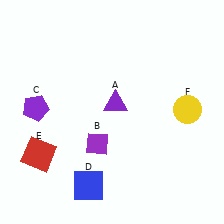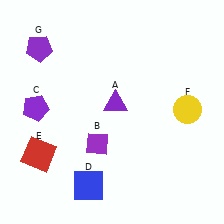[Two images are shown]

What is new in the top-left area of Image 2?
A purple pentagon (G) was added in the top-left area of Image 2.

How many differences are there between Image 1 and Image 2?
There is 1 difference between the two images.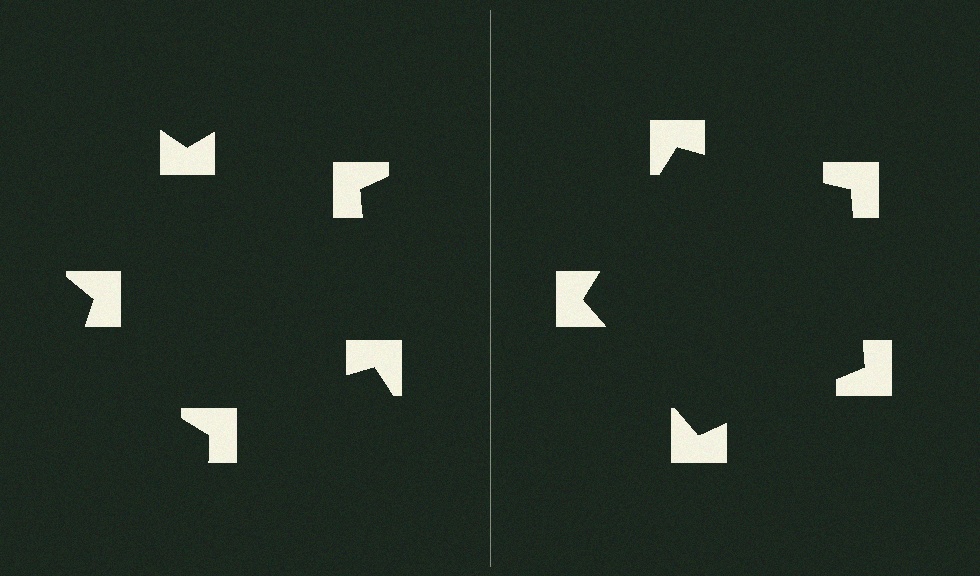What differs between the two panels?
The notched squares are positioned identically on both sides; only the wedge orientations differ. On the right they align to a pentagon; on the left they are misaligned.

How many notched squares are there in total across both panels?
10 — 5 on each side.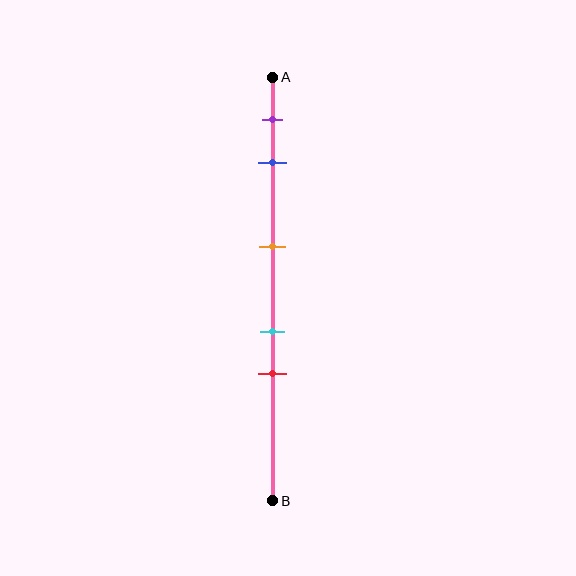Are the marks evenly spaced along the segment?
No, the marks are not evenly spaced.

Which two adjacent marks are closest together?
The cyan and red marks are the closest adjacent pair.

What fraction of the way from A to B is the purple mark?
The purple mark is approximately 10% (0.1) of the way from A to B.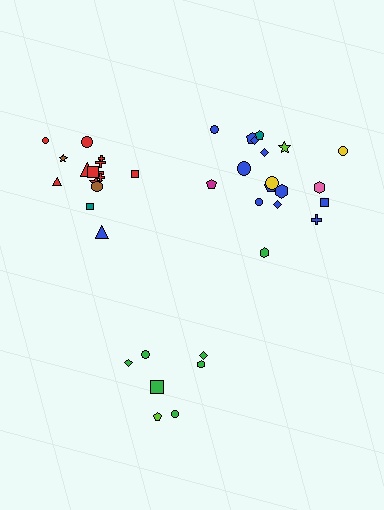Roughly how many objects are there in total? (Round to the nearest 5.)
Roughly 40 objects in total.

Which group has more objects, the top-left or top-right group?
The top-right group.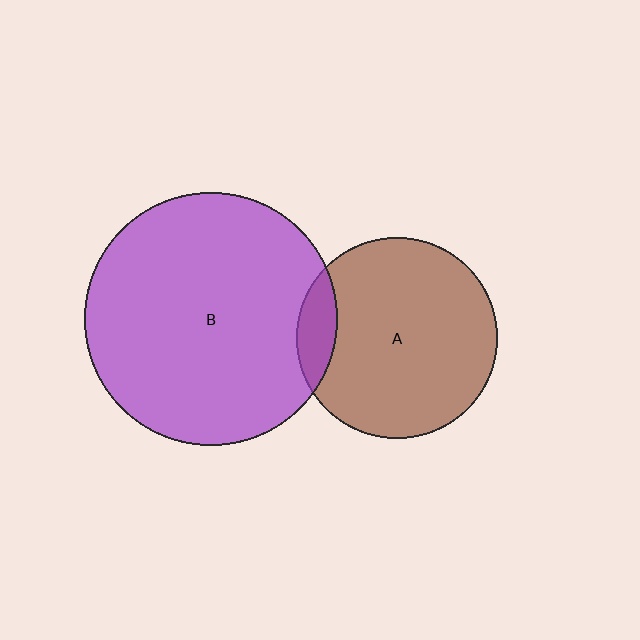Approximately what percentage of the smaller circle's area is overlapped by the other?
Approximately 10%.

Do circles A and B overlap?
Yes.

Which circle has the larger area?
Circle B (purple).